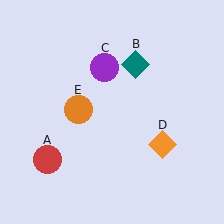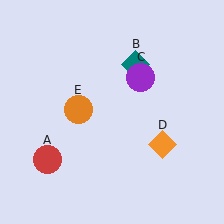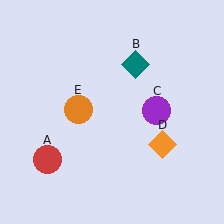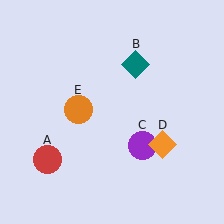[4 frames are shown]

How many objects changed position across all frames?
1 object changed position: purple circle (object C).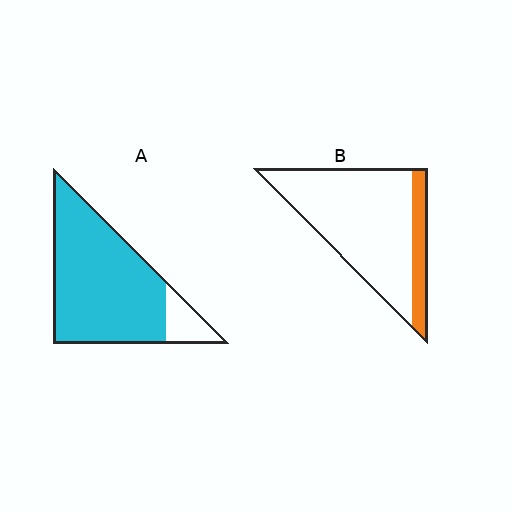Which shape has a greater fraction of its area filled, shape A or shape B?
Shape A.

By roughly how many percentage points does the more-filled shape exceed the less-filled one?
By roughly 70 percentage points (A over B).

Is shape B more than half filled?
No.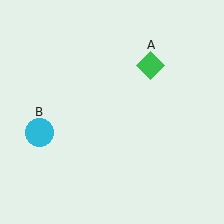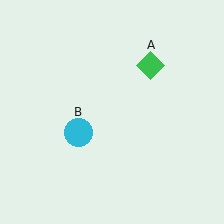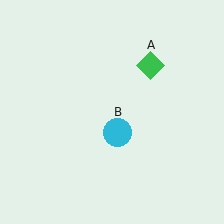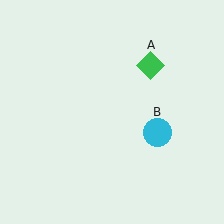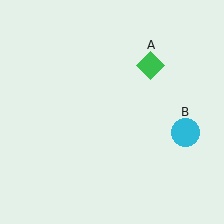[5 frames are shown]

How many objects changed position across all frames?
1 object changed position: cyan circle (object B).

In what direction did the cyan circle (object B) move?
The cyan circle (object B) moved right.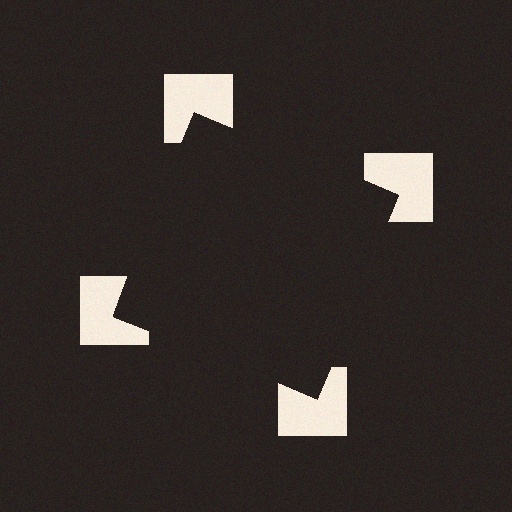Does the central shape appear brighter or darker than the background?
It typically appears slightly darker than the background, even though no actual brightness change is drawn.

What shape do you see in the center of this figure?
An illusory square — its edges are inferred from the aligned wedge cuts in the notched squares, not physically drawn.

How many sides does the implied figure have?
4 sides.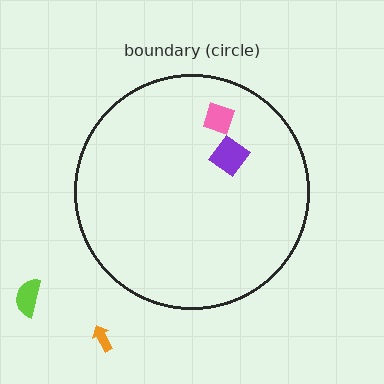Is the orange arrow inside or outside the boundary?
Outside.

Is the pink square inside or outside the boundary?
Inside.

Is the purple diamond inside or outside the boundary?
Inside.